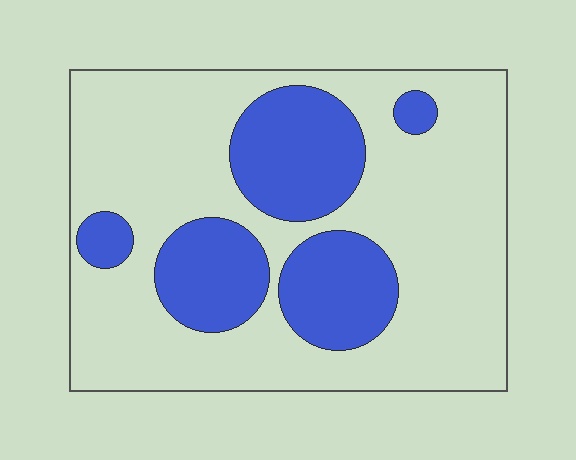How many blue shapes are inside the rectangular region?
5.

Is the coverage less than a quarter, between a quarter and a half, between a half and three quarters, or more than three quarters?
Between a quarter and a half.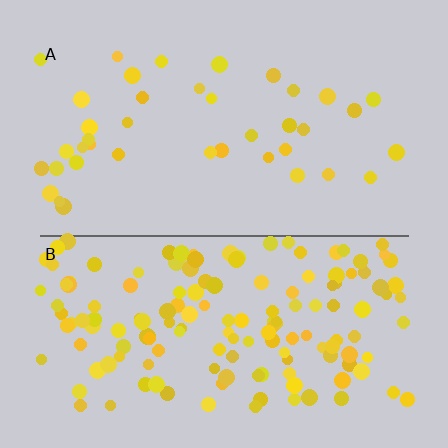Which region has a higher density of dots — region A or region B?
B (the bottom).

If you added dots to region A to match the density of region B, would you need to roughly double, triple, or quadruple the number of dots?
Approximately quadruple.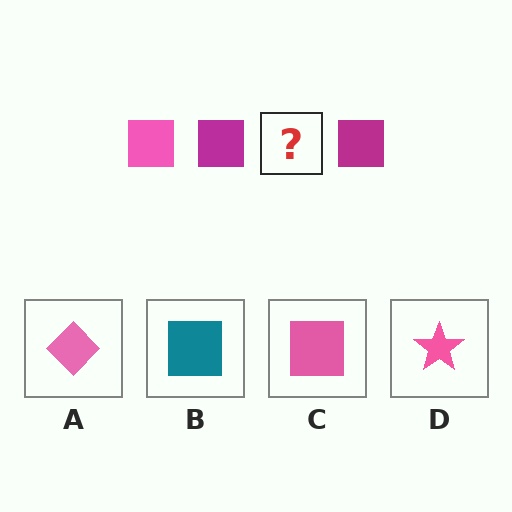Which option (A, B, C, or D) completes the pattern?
C.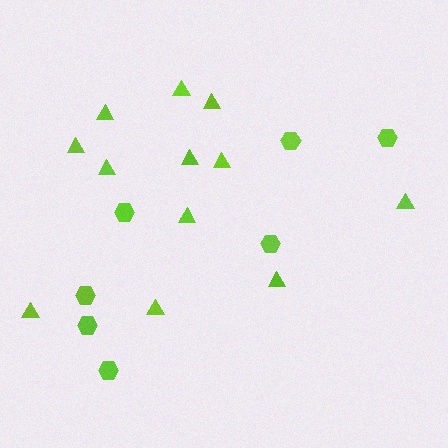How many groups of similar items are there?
There are 2 groups: one group of hexagons (7) and one group of triangles (12).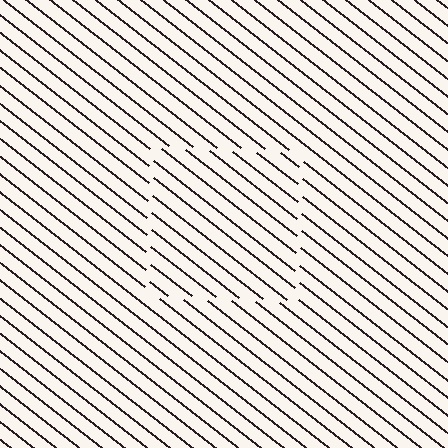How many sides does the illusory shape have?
4 sides — the line-ends trace a square.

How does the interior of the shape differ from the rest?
The interior of the shape contains the same grating, shifted by half a period — the contour is defined by the phase discontinuity where line-ends from the inner and outer gratings abut.